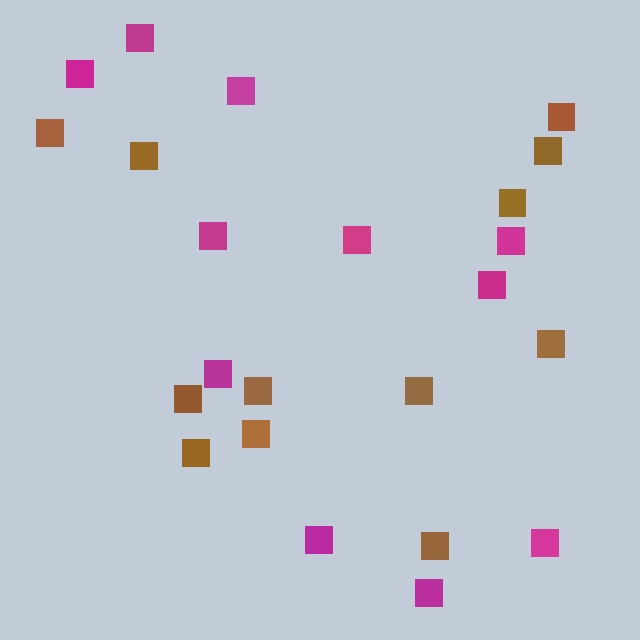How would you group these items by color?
There are 2 groups: one group of brown squares (12) and one group of magenta squares (11).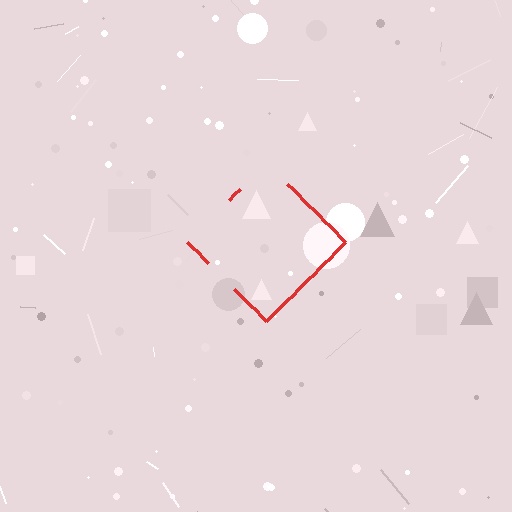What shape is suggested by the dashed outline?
The dashed outline suggests a diamond.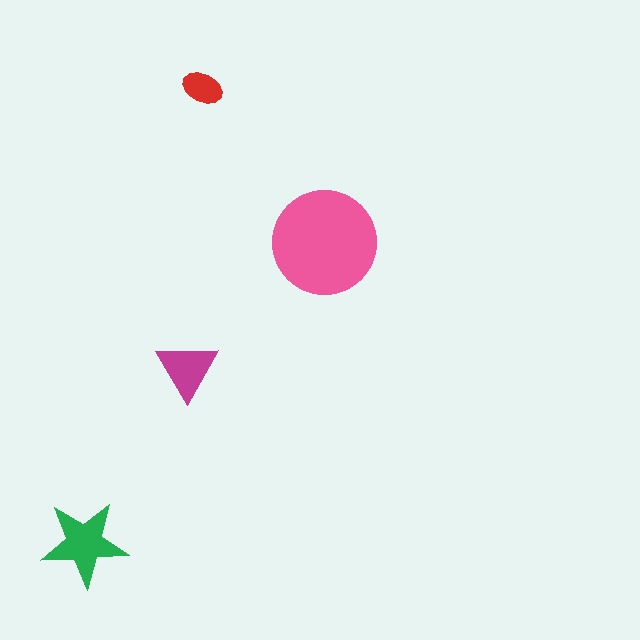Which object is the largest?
The pink circle.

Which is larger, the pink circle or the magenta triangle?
The pink circle.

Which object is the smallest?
The red ellipse.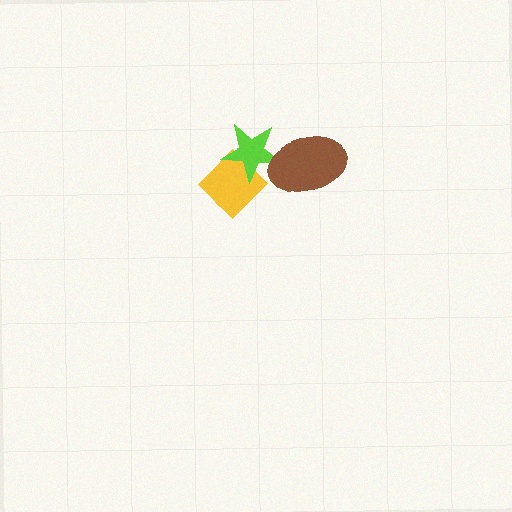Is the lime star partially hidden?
Yes, it is partially covered by another shape.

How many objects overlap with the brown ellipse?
1 object overlaps with the brown ellipse.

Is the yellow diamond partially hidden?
Yes, it is partially covered by another shape.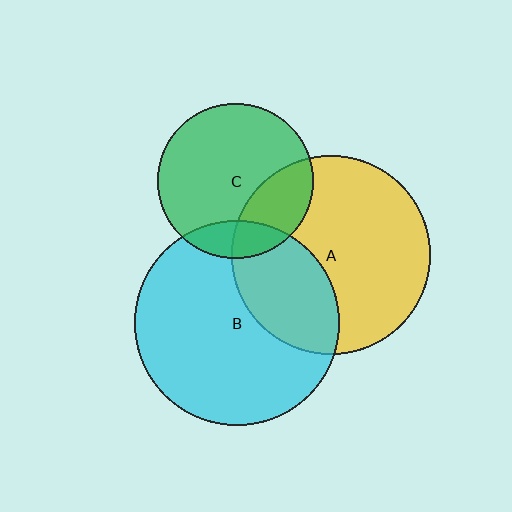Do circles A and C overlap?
Yes.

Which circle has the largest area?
Circle B (cyan).